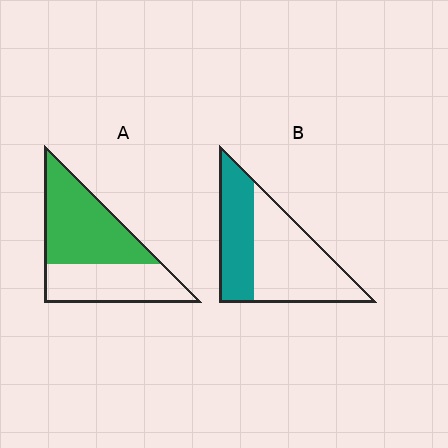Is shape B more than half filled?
No.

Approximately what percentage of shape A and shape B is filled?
A is approximately 55% and B is approximately 40%.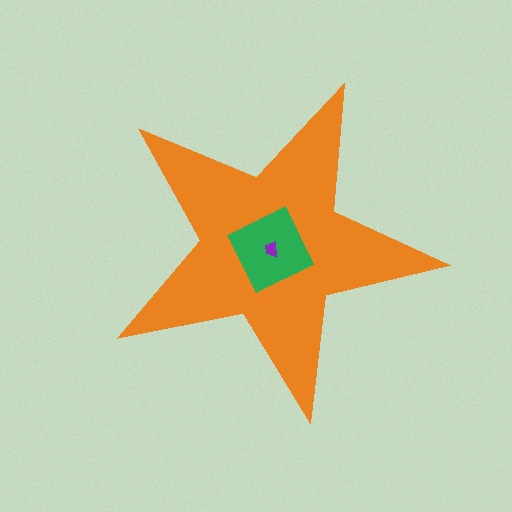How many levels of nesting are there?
3.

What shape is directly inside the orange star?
The green square.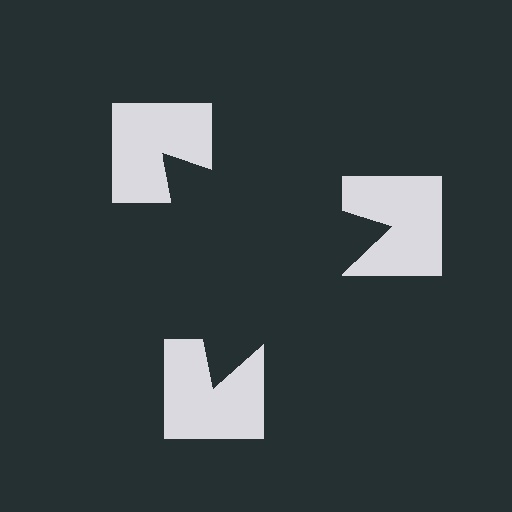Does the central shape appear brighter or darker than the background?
It typically appears slightly darker than the background, even though no actual brightness change is drawn.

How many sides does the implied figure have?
3 sides.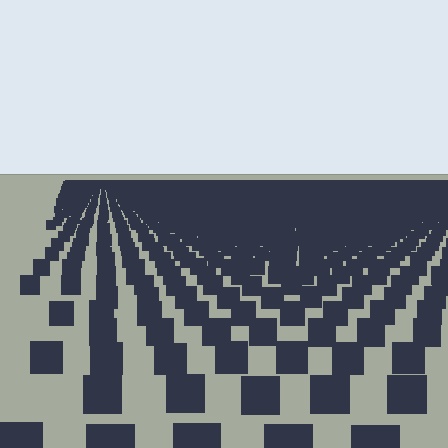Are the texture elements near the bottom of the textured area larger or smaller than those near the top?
Larger. Near the bottom, elements are closer to the viewer and appear at a bigger on-screen size.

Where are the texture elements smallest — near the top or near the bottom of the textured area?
Near the top.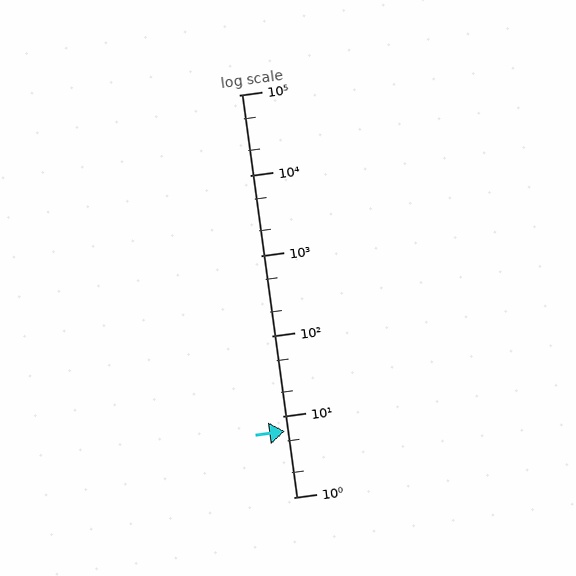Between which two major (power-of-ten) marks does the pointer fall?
The pointer is between 1 and 10.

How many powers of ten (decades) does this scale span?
The scale spans 5 decades, from 1 to 100000.